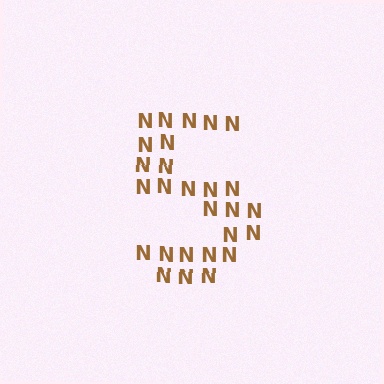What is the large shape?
The large shape is the letter S.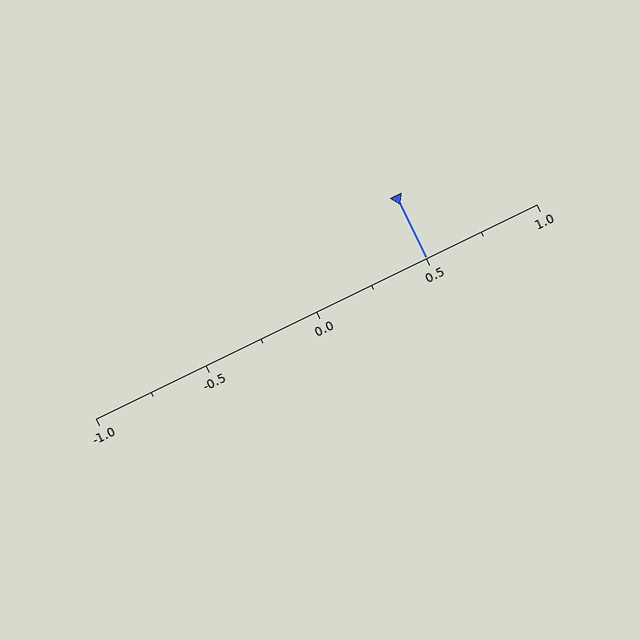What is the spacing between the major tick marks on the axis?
The major ticks are spaced 0.5 apart.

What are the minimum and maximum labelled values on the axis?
The axis runs from -1.0 to 1.0.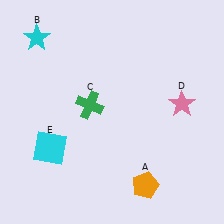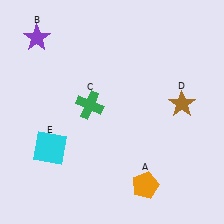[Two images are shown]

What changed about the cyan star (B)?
In Image 1, B is cyan. In Image 2, it changed to purple.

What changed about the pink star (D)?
In Image 1, D is pink. In Image 2, it changed to brown.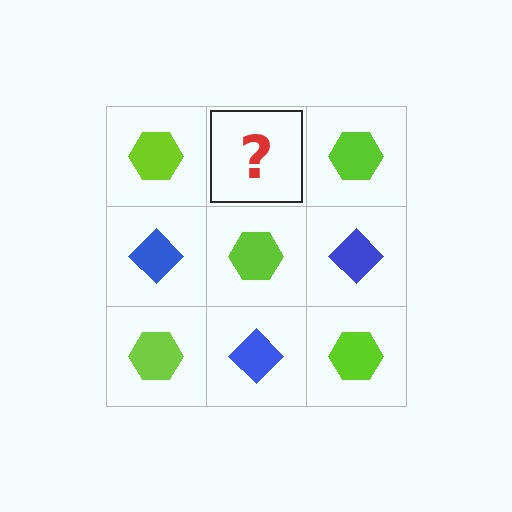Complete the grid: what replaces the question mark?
The question mark should be replaced with a blue diamond.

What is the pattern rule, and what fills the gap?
The rule is that it alternates lime hexagon and blue diamond in a checkerboard pattern. The gap should be filled with a blue diamond.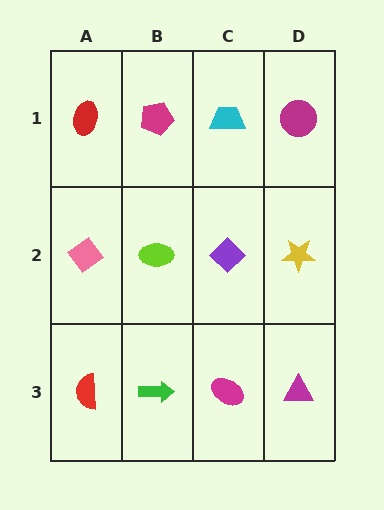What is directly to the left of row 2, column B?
A pink diamond.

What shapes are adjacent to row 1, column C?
A purple diamond (row 2, column C), a magenta pentagon (row 1, column B), a magenta circle (row 1, column D).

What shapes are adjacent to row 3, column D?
A yellow star (row 2, column D), a magenta ellipse (row 3, column C).